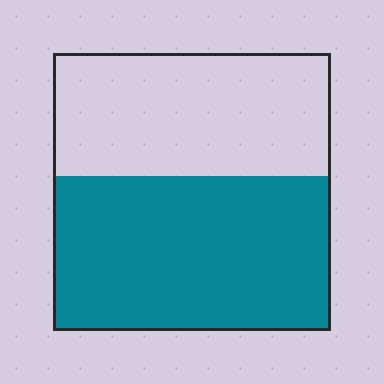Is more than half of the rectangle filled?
Yes.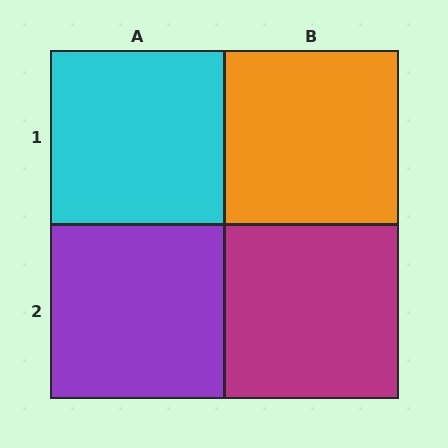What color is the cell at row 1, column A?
Cyan.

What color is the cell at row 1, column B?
Orange.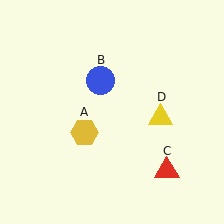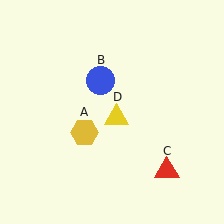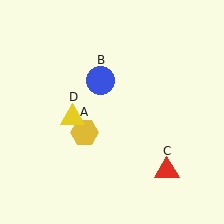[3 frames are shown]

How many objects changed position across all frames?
1 object changed position: yellow triangle (object D).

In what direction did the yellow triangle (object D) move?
The yellow triangle (object D) moved left.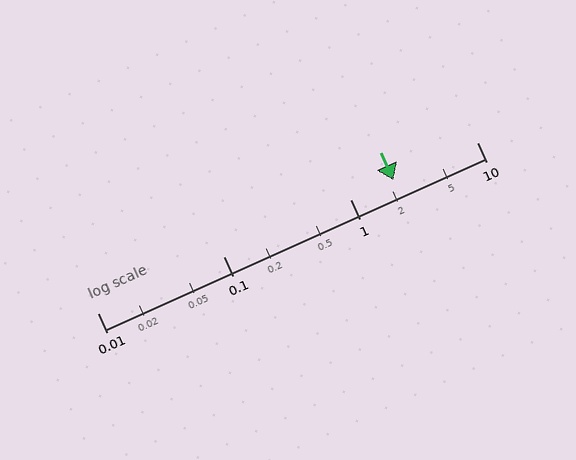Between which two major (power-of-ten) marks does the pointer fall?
The pointer is between 1 and 10.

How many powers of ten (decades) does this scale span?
The scale spans 3 decades, from 0.01 to 10.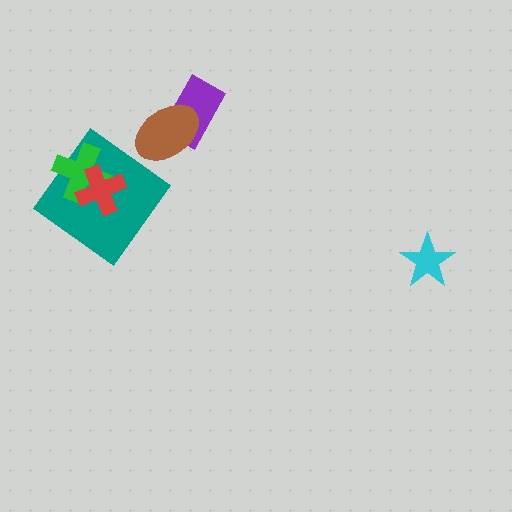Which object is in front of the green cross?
The red cross is in front of the green cross.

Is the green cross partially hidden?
Yes, it is partially covered by another shape.